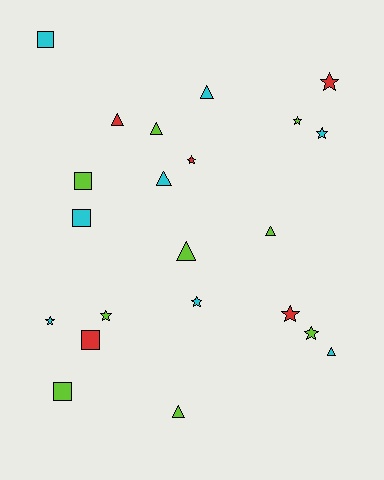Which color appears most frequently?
Lime, with 9 objects.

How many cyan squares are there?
There are 2 cyan squares.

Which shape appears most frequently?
Star, with 9 objects.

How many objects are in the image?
There are 22 objects.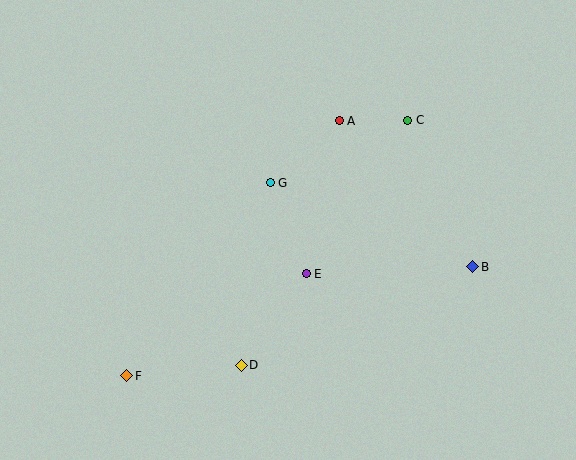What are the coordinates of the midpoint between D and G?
The midpoint between D and G is at (256, 274).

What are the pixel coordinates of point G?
Point G is at (270, 183).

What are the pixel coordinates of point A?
Point A is at (339, 121).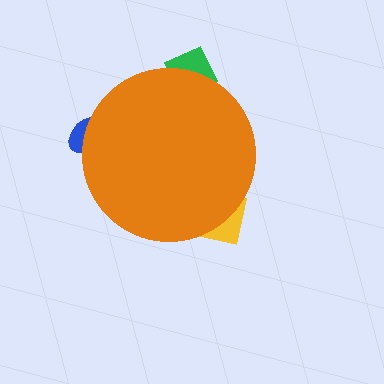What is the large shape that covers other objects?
An orange circle.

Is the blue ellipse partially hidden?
Yes, the blue ellipse is partially hidden behind the orange circle.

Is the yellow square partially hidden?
Yes, the yellow square is partially hidden behind the orange circle.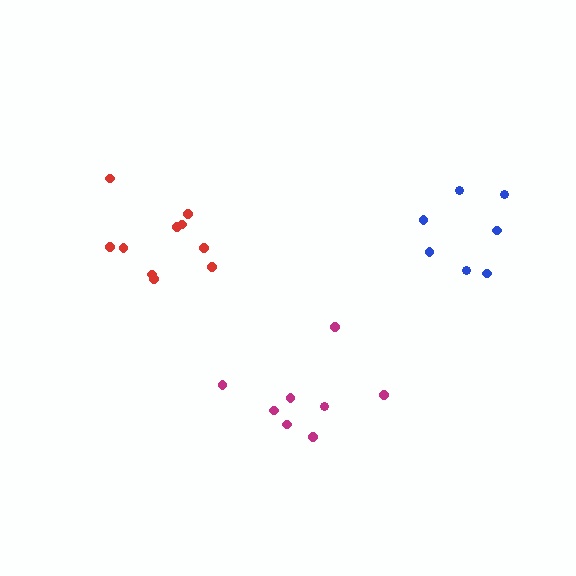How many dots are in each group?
Group 1: 8 dots, Group 2: 7 dots, Group 3: 10 dots (25 total).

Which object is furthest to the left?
The red cluster is leftmost.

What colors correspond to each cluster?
The clusters are colored: magenta, blue, red.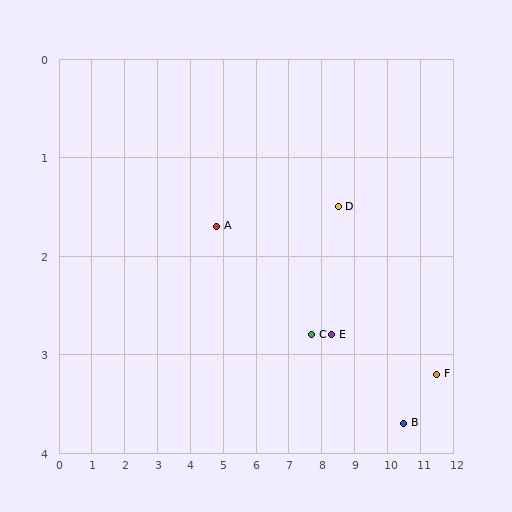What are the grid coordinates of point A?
Point A is at approximately (4.8, 1.7).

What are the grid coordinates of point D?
Point D is at approximately (8.5, 1.5).